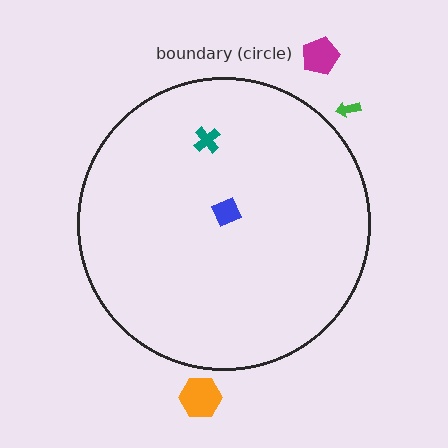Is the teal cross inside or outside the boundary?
Inside.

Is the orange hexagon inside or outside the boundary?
Outside.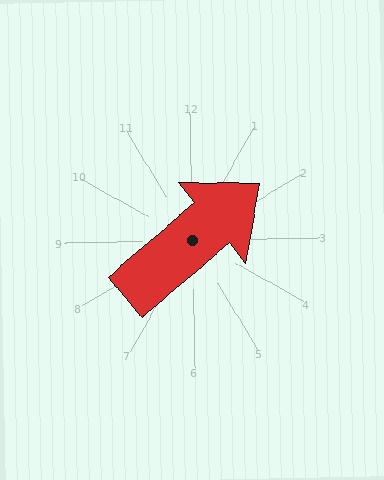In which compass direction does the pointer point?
Northeast.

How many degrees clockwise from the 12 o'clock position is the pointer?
Approximately 51 degrees.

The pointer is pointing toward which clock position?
Roughly 2 o'clock.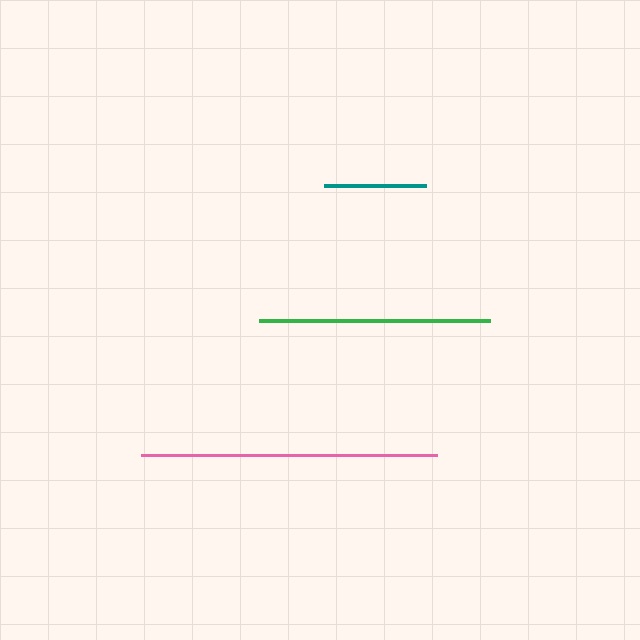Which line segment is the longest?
The pink line is the longest at approximately 295 pixels.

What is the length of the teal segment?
The teal segment is approximately 102 pixels long.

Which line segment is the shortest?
The teal line is the shortest at approximately 102 pixels.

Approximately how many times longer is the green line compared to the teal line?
The green line is approximately 2.3 times the length of the teal line.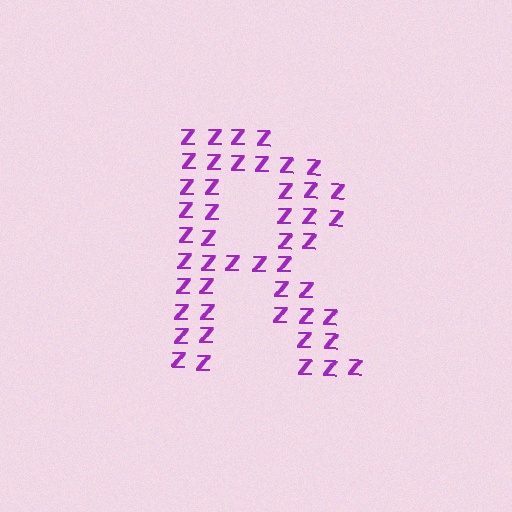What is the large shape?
The large shape is the letter R.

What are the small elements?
The small elements are letter Z's.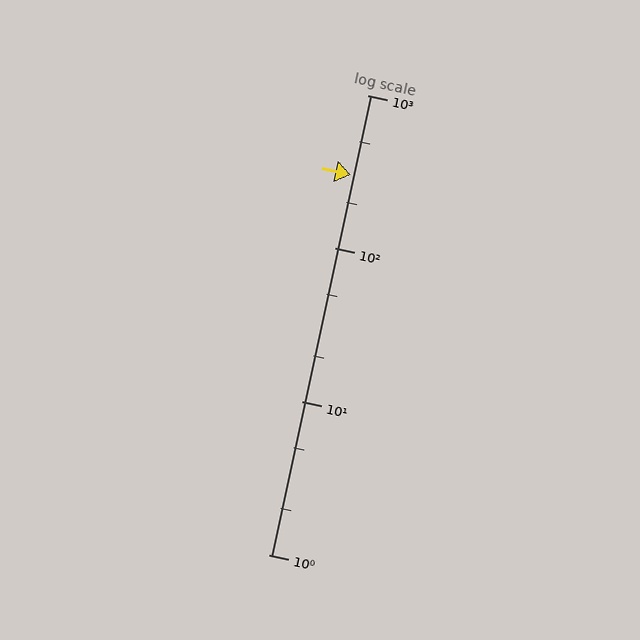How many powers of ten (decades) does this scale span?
The scale spans 3 decades, from 1 to 1000.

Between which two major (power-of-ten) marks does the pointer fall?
The pointer is between 100 and 1000.